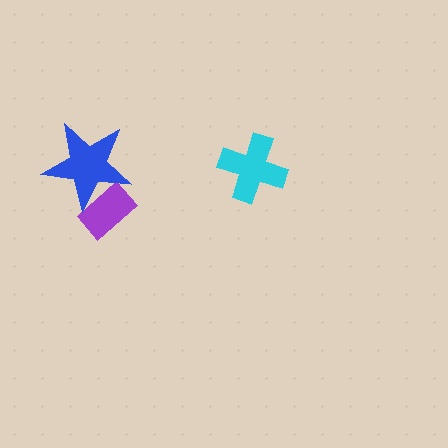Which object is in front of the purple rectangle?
The blue star is in front of the purple rectangle.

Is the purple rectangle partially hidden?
Yes, it is partially covered by another shape.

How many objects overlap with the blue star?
1 object overlaps with the blue star.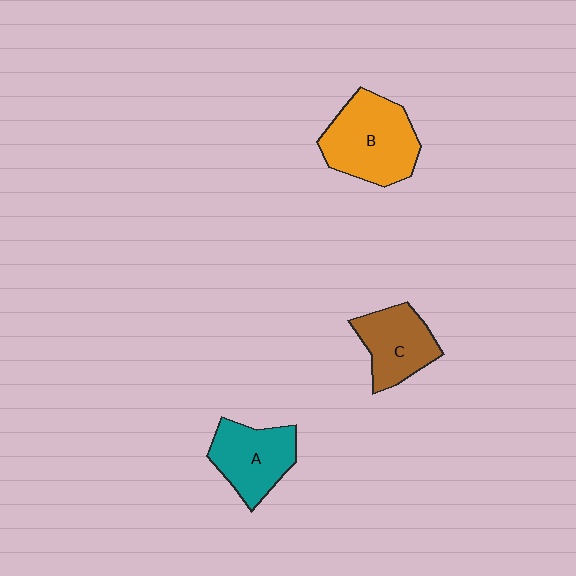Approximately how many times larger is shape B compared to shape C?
Approximately 1.4 times.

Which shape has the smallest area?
Shape C (brown).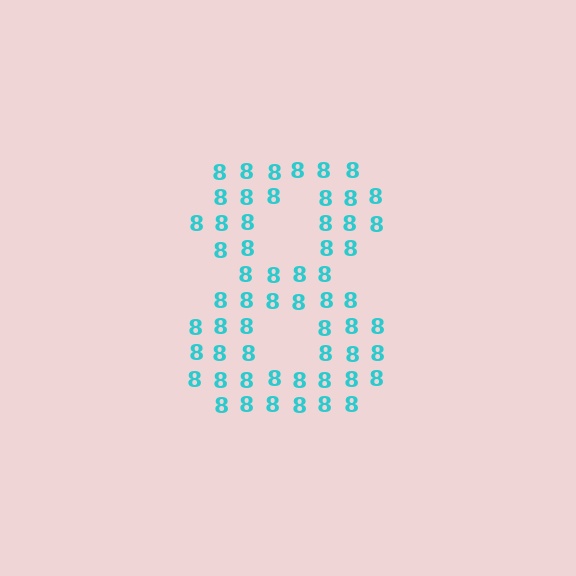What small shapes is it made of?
It is made of small digit 8's.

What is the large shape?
The large shape is the digit 8.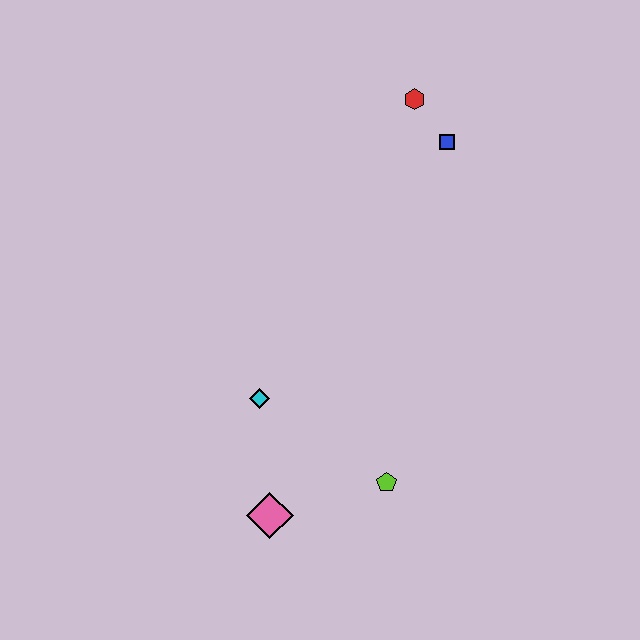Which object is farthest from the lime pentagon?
The red hexagon is farthest from the lime pentagon.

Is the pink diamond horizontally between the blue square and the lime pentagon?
No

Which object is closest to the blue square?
The red hexagon is closest to the blue square.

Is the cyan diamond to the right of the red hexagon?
No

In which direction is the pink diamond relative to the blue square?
The pink diamond is below the blue square.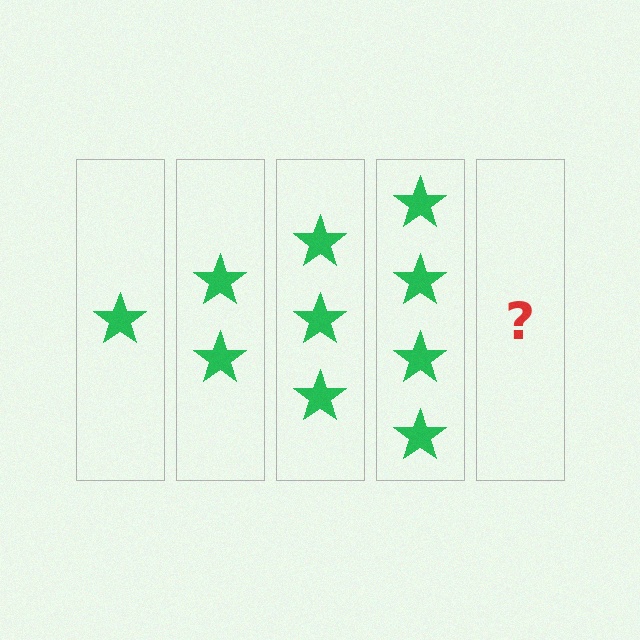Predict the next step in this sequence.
The next step is 5 stars.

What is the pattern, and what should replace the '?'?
The pattern is that each step adds one more star. The '?' should be 5 stars.